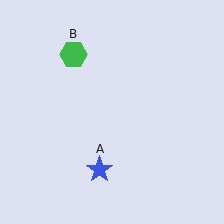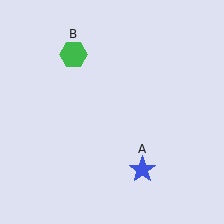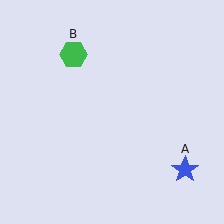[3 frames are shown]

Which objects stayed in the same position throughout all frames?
Green hexagon (object B) remained stationary.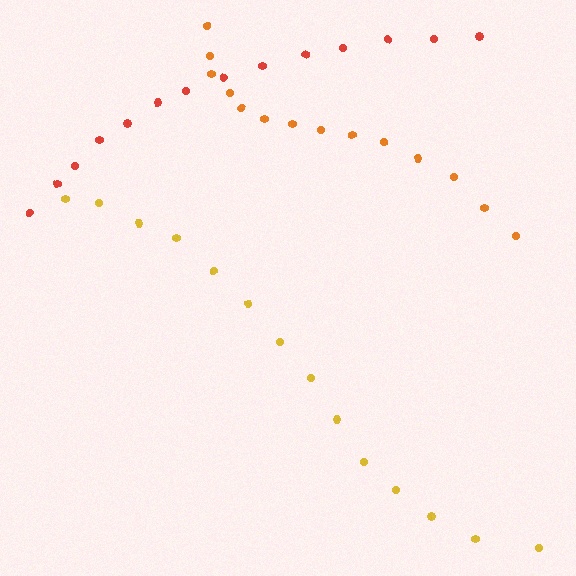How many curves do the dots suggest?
There are 3 distinct paths.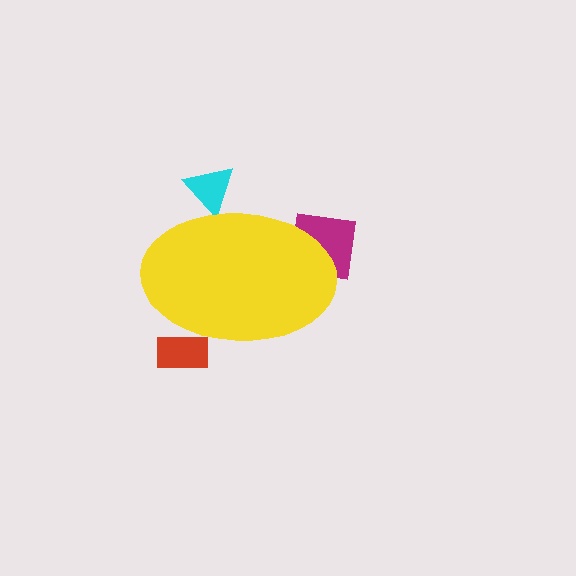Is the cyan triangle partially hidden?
Yes, the cyan triangle is partially hidden behind the yellow ellipse.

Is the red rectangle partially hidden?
Yes, the red rectangle is partially hidden behind the yellow ellipse.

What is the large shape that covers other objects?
A yellow ellipse.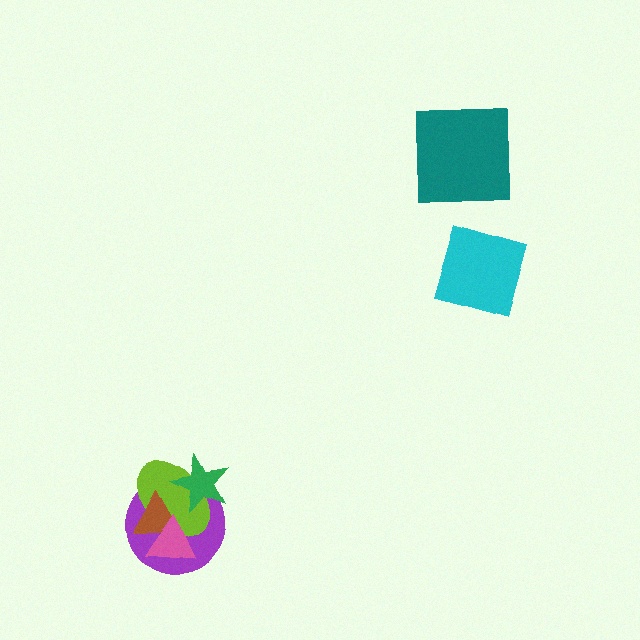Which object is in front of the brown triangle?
The pink triangle is in front of the brown triangle.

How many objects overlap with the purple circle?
4 objects overlap with the purple circle.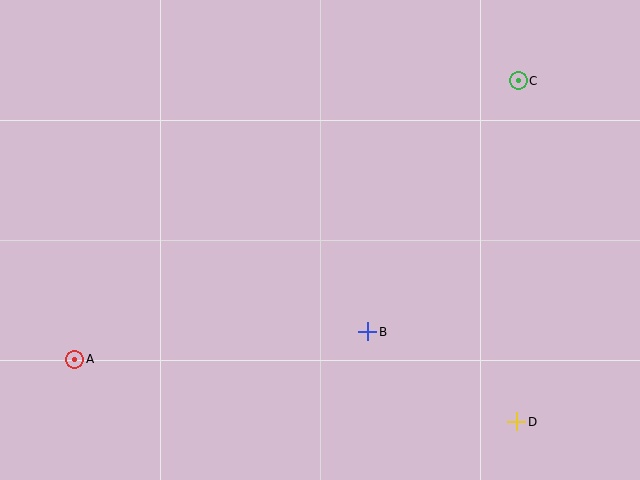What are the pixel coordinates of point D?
Point D is at (517, 422).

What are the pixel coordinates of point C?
Point C is at (518, 81).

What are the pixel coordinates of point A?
Point A is at (75, 359).